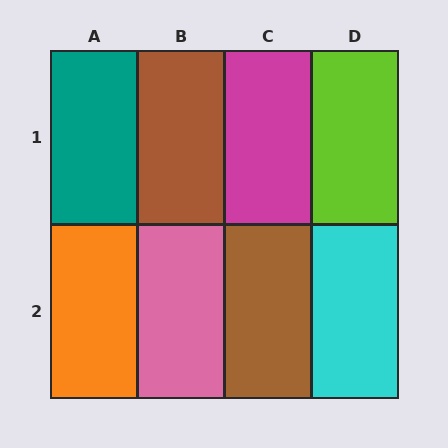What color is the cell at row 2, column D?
Cyan.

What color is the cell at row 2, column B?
Pink.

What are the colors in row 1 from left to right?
Teal, brown, magenta, lime.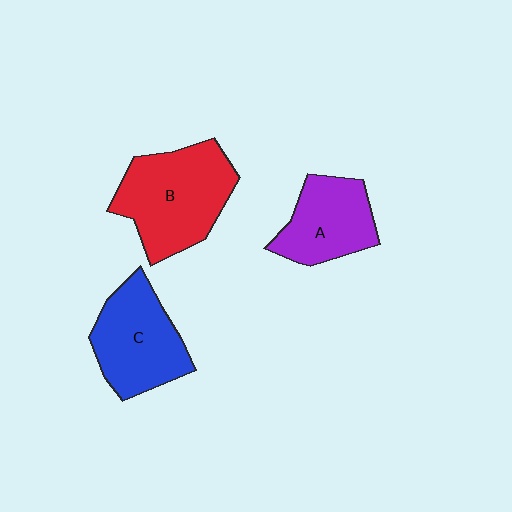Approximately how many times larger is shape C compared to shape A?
Approximately 1.2 times.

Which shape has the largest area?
Shape B (red).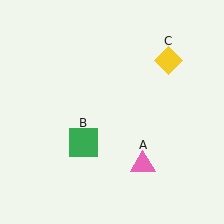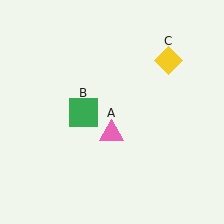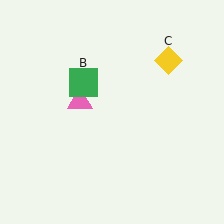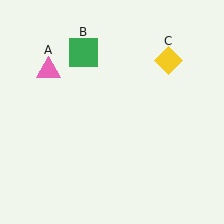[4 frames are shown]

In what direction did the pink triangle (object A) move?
The pink triangle (object A) moved up and to the left.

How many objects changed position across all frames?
2 objects changed position: pink triangle (object A), green square (object B).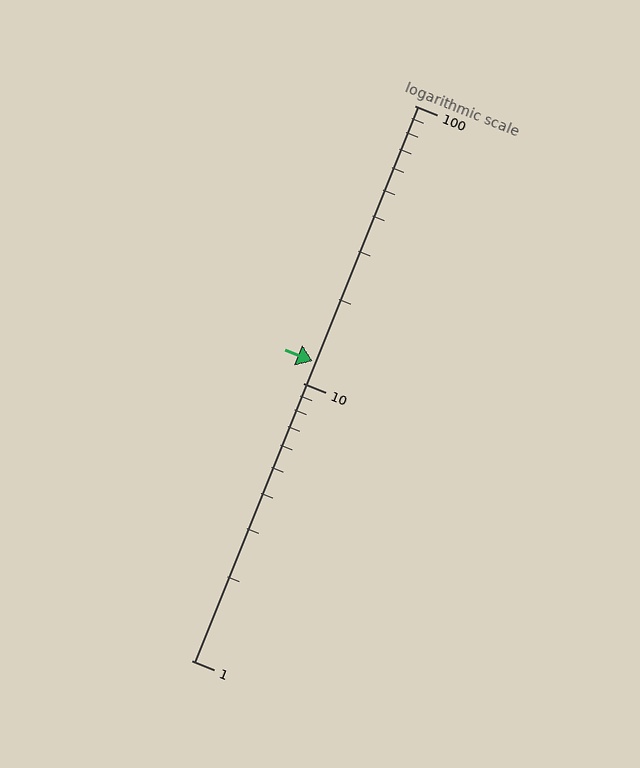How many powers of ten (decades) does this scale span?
The scale spans 2 decades, from 1 to 100.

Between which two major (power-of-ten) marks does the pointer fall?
The pointer is between 10 and 100.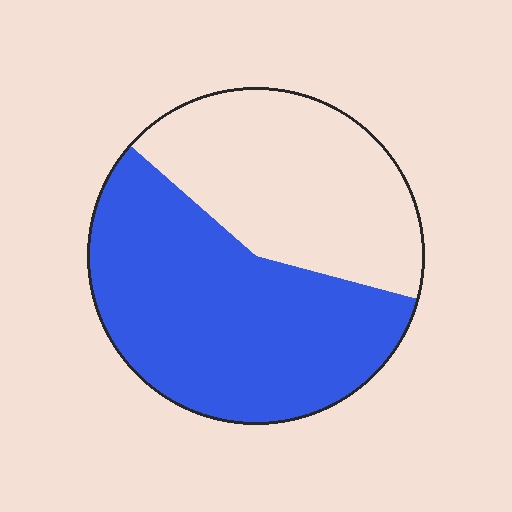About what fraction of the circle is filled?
About three fifths (3/5).